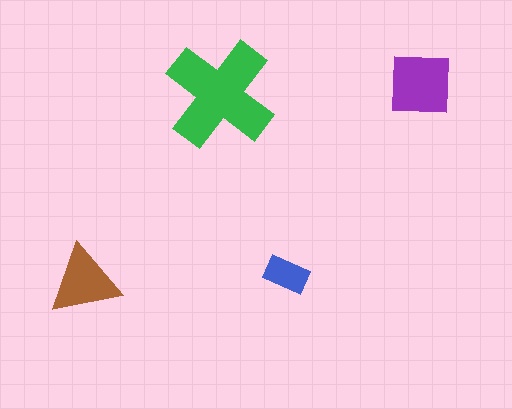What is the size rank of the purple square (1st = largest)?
2nd.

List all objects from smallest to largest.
The blue rectangle, the brown triangle, the purple square, the green cross.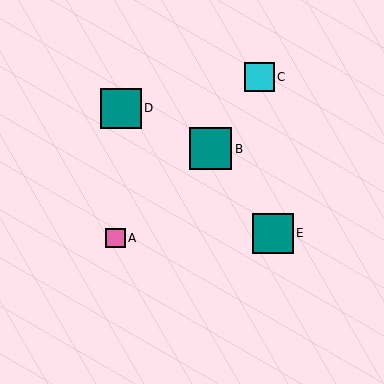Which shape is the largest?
The teal square (labeled B) is the largest.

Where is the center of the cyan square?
The center of the cyan square is at (259, 77).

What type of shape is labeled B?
Shape B is a teal square.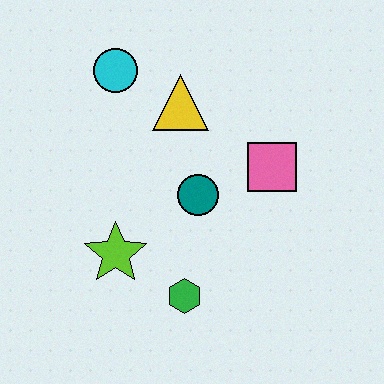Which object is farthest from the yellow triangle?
The green hexagon is farthest from the yellow triangle.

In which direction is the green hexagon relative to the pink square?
The green hexagon is below the pink square.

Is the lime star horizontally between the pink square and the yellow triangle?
No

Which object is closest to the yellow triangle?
The cyan circle is closest to the yellow triangle.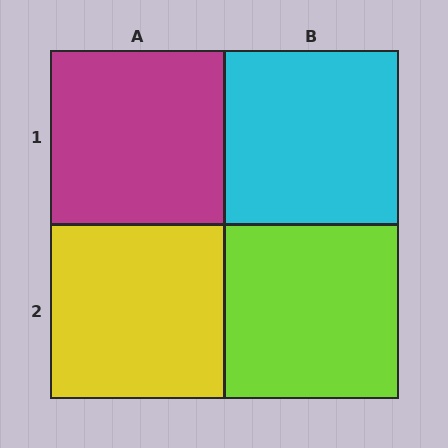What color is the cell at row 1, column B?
Cyan.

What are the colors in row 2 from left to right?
Yellow, lime.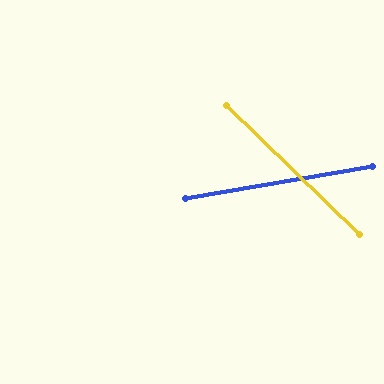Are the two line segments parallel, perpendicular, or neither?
Neither parallel nor perpendicular — they differ by about 54°.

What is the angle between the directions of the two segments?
Approximately 54 degrees.